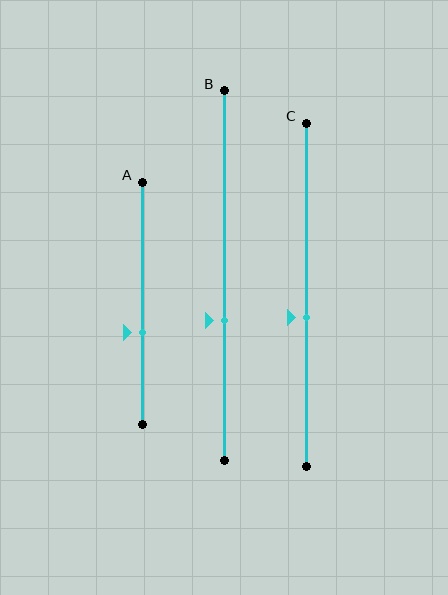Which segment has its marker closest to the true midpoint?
Segment C has its marker closest to the true midpoint.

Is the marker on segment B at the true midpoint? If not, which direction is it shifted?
No, the marker on segment B is shifted downward by about 12% of the segment length.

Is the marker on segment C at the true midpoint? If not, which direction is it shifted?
No, the marker on segment C is shifted downward by about 7% of the segment length.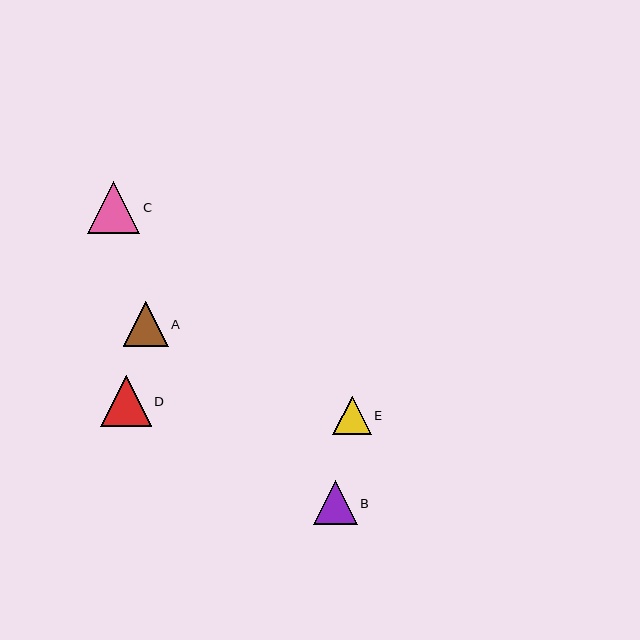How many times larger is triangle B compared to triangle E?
Triangle B is approximately 1.2 times the size of triangle E.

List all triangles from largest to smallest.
From largest to smallest: C, D, A, B, E.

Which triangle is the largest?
Triangle C is the largest with a size of approximately 52 pixels.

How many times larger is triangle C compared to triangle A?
Triangle C is approximately 1.2 times the size of triangle A.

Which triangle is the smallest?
Triangle E is the smallest with a size of approximately 38 pixels.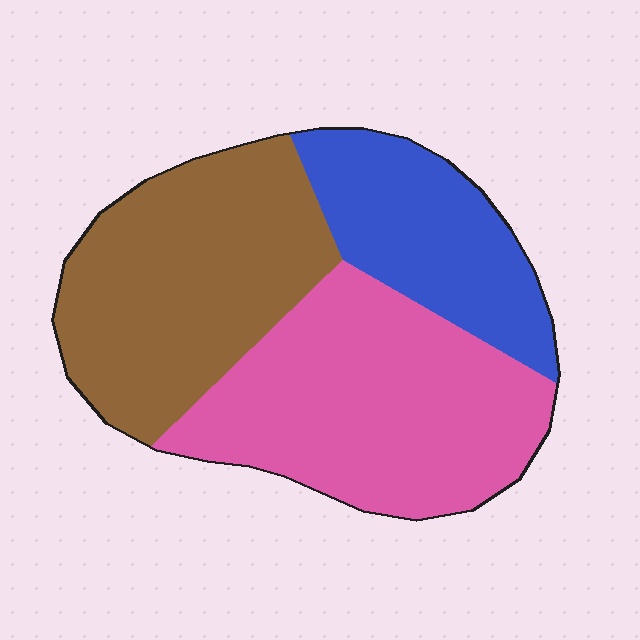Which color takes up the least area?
Blue, at roughly 20%.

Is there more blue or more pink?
Pink.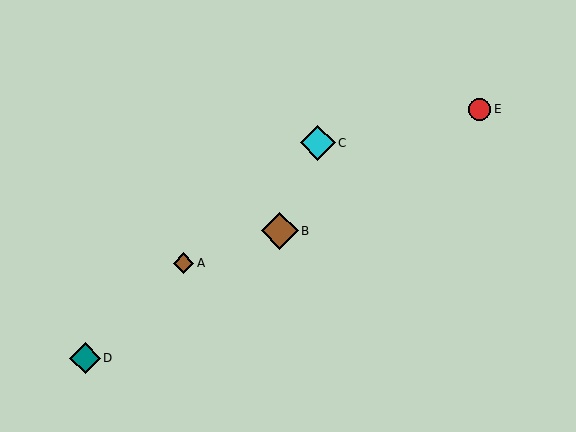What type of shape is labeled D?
Shape D is a teal diamond.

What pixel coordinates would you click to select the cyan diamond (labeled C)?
Click at (318, 143) to select the cyan diamond C.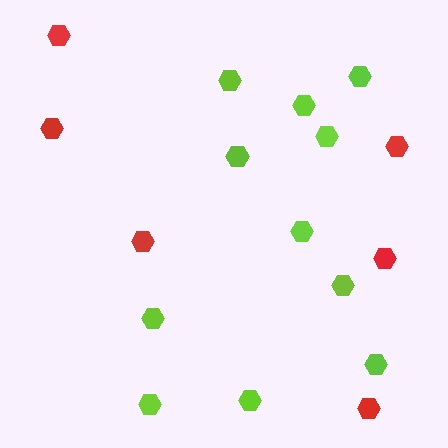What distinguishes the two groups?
There are 2 groups: one group of red hexagons (6) and one group of lime hexagons (11).